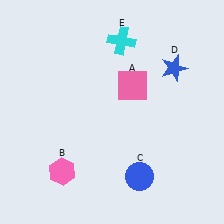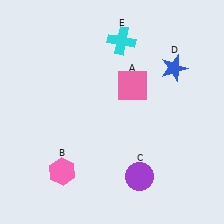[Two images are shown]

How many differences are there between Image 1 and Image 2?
There is 1 difference between the two images.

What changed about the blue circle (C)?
In Image 1, C is blue. In Image 2, it changed to purple.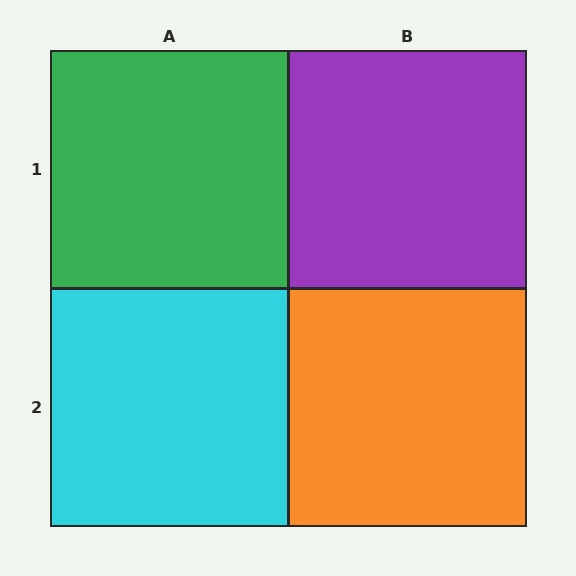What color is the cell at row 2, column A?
Cyan.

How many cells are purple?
1 cell is purple.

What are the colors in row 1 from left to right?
Green, purple.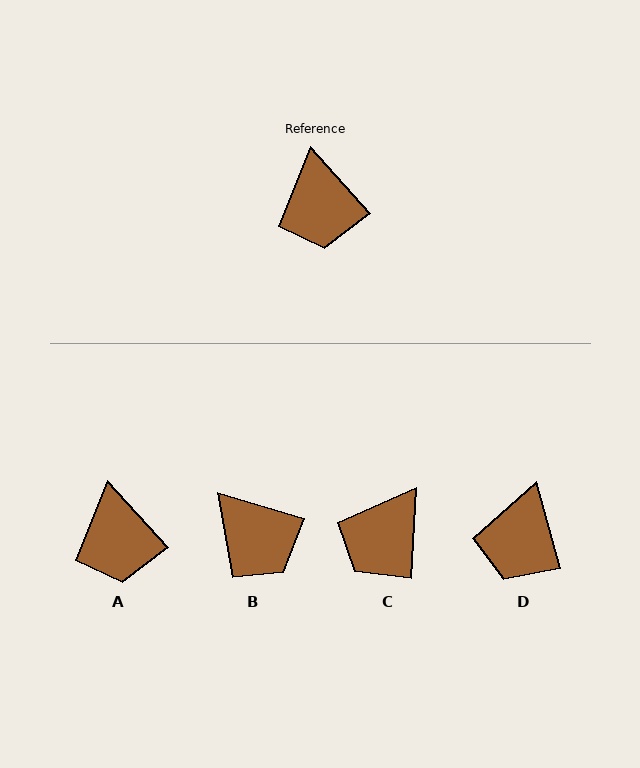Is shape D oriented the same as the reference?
No, it is off by about 27 degrees.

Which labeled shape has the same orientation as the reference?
A.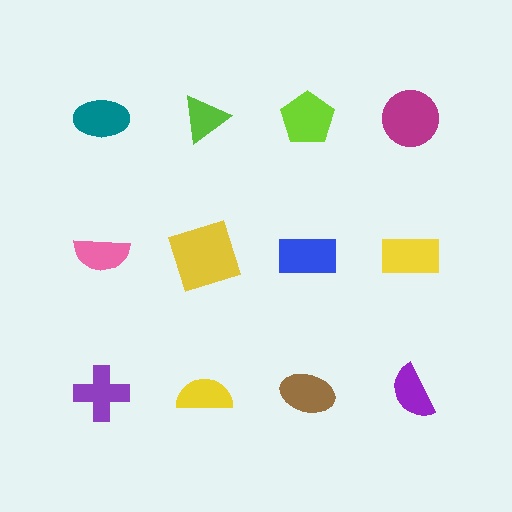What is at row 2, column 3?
A blue rectangle.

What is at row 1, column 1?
A teal ellipse.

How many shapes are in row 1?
4 shapes.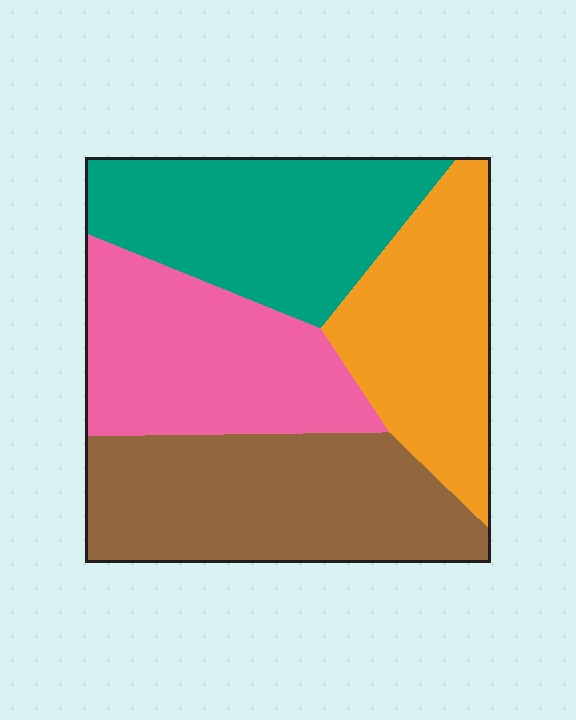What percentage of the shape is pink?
Pink covers around 25% of the shape.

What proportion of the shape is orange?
Orange covers 22% of the shape.